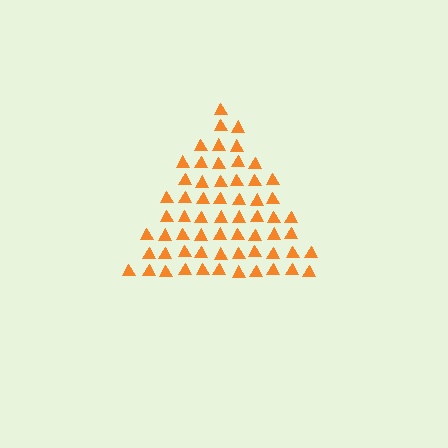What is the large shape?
The large shape is a triangle.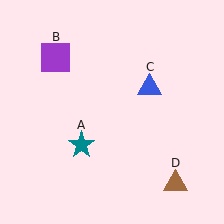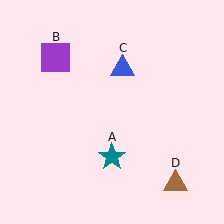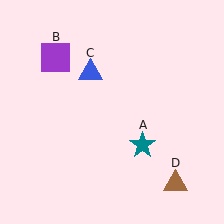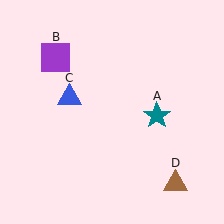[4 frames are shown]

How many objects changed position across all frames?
2 objects changed position: teal star (object A), blue triangle (object C).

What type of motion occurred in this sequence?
The teal star (object A), blue triangle (object C) rotated counterclockwise around the center of the scene.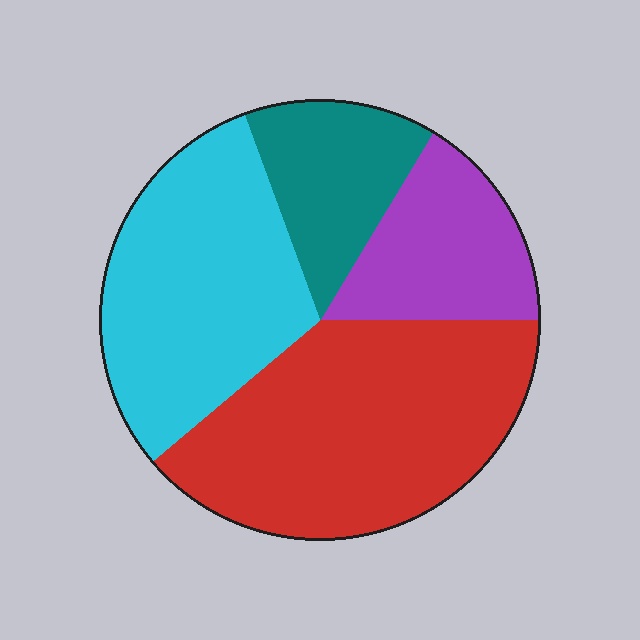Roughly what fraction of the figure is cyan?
Cyan takes up between a sixth and a third of the figure.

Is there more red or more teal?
Red.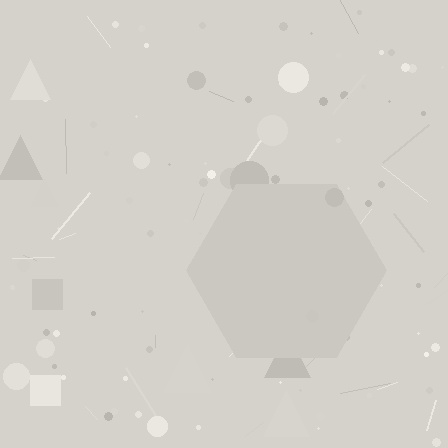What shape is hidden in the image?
A hexagon is hidden in the image.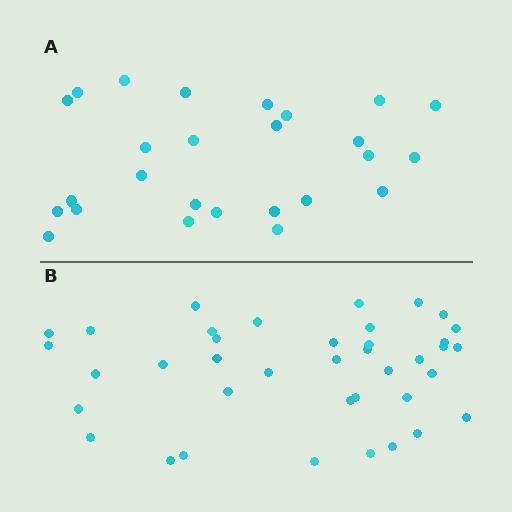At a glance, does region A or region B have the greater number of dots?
Region B (the bottom region) has more dots.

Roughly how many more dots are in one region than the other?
Region B has approximately 15 more dots than region A.